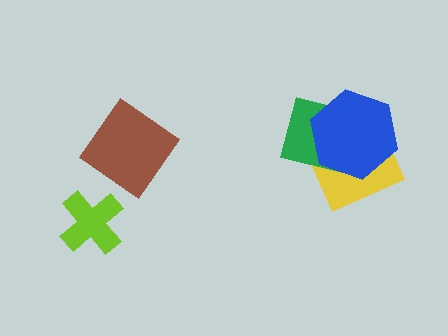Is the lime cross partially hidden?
No, no other shape covers it.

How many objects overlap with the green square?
2 objects overlap with the green square.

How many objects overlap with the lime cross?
0 objects overlap with the lime cross.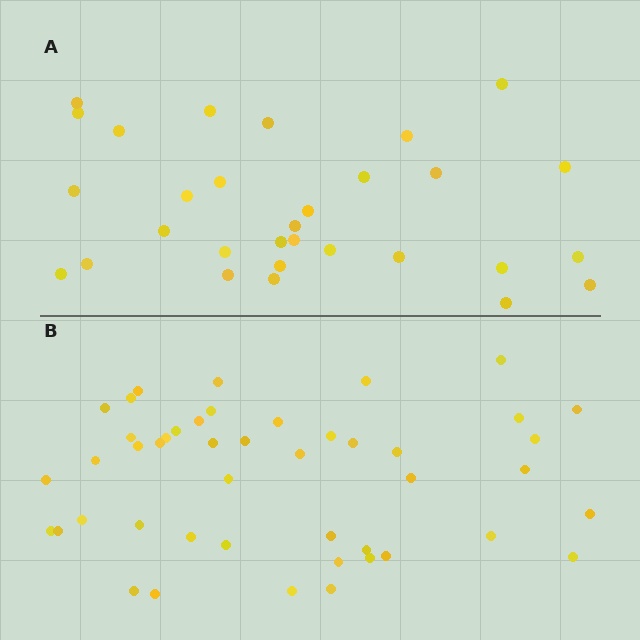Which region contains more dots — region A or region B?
Region B (the bottom region) has more dots.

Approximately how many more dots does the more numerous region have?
Region B has approximately 15 more dots than region A.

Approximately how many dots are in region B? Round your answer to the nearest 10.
About 50 dots. (The exact count is 46, which rounds to 50.)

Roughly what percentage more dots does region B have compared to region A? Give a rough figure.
About 55% more.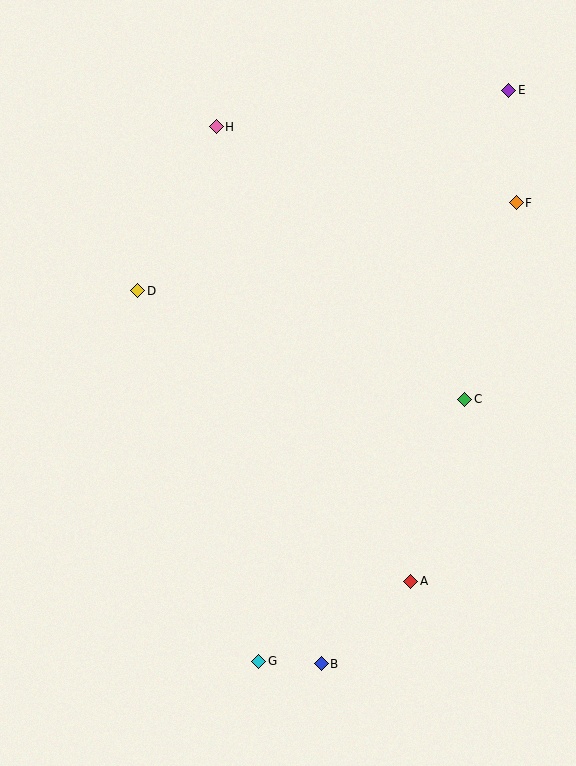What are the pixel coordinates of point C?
Point C is at (465, 399).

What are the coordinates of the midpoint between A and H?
The midpoint between A and H is at (314, 354).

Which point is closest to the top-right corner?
Point E is closest to the top-right corner.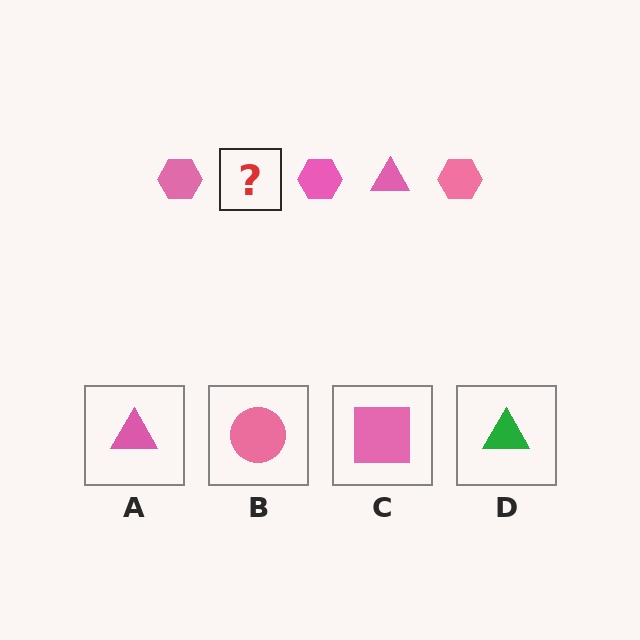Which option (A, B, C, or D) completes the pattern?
A.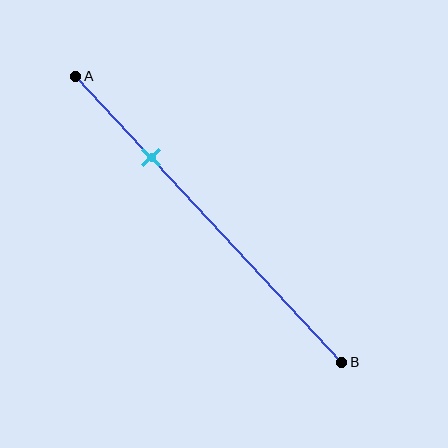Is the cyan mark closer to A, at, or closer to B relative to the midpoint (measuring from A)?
The cyan mark is closer to point A than the midpoint of segment AB.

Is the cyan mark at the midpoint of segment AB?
No, the mark is at about 30% from A, not at the 50% midpoint.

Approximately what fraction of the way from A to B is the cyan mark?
The cyan mark is approximately 30% of the way from A to B.